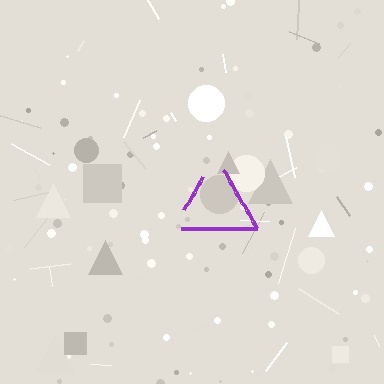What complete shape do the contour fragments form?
The contour fragments form a triangle.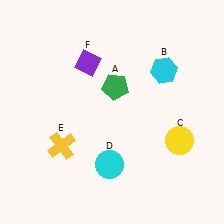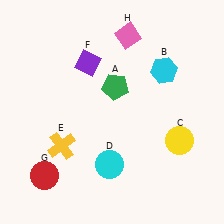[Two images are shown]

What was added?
A red circle (G), a pink diamond (H) were added in Image 2.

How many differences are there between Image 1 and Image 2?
There are 2 differences between the two images.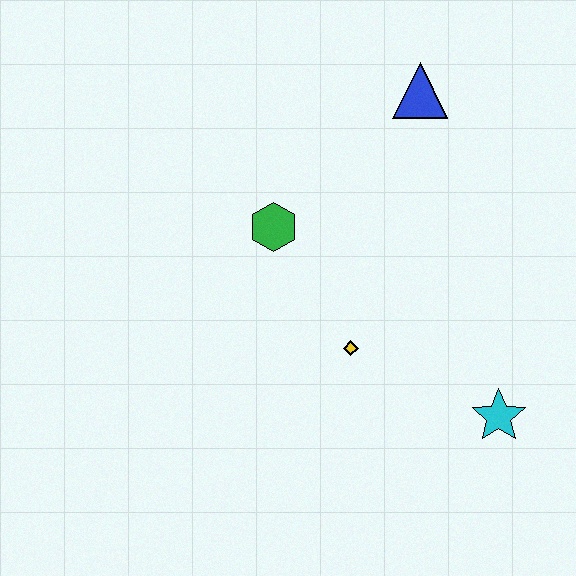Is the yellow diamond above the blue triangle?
No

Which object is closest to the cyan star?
The yellow diamond is closest to the cyan star.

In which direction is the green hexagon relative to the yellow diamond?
The green hexagon is above the yellow diamond.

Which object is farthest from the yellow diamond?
The blue triangle is farthest from the yellow diamond.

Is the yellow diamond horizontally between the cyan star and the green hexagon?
Yes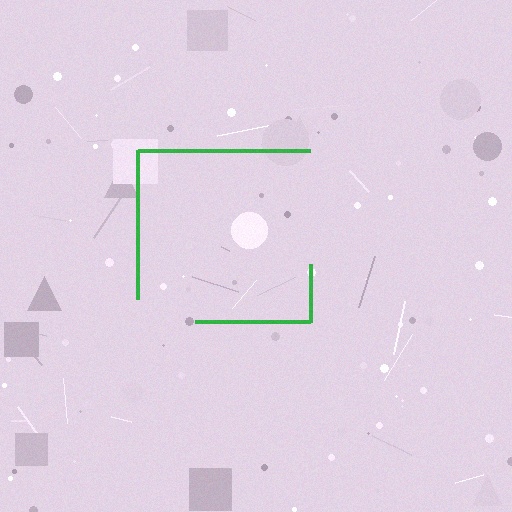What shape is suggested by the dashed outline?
The dashed outline suggests a square.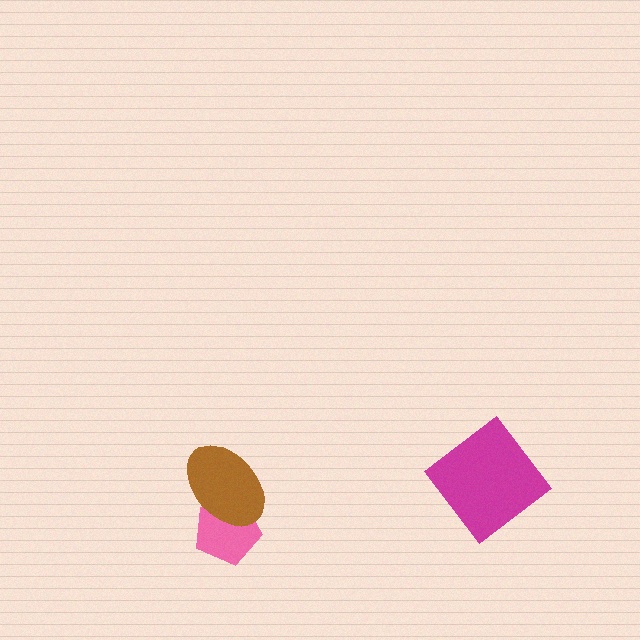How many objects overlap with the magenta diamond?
0 objects overlap with the magenta diamond.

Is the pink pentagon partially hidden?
Yes, it is partially covered by another shape.